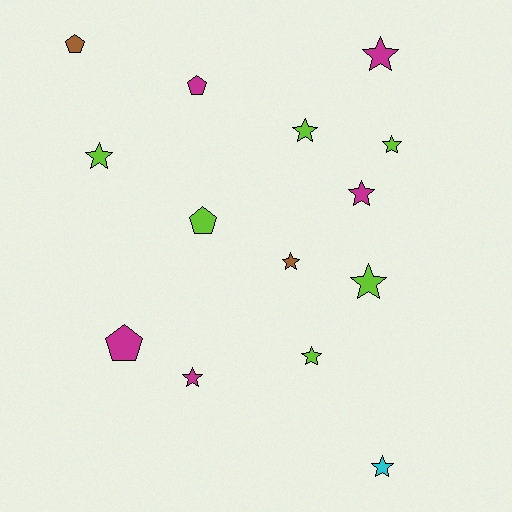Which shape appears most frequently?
Star, with 10 objects.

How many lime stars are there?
There are 5 lime stars.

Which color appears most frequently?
Lime, with 6 objects.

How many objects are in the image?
There are 14 objects.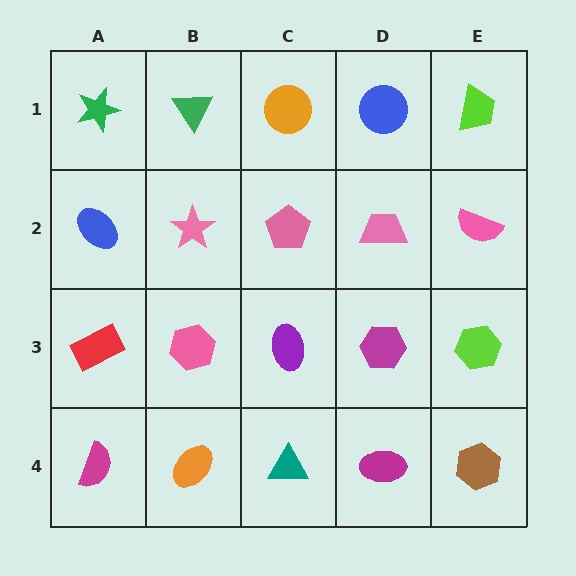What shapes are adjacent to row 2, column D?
A blue circle (row 1, column D), a magenta hexagon (row 3, column D), a pink pentagon (row 2, column C), a pink semicircle (row 2, column E).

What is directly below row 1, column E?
A pink semicircle.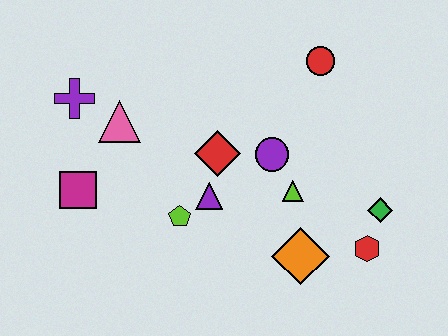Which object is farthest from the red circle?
The magenta square is farthest from the red circle.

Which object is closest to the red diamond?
The purple triangle is closest to the red diamond.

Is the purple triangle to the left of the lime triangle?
Yes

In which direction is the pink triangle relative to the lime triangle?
The pink triangle is to the left of the lime triangle.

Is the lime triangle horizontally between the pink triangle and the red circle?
Yes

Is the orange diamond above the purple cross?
No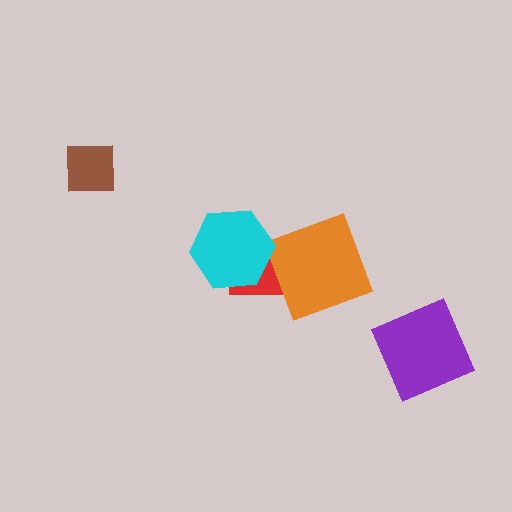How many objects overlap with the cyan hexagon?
1 object overlaps with the cyan hexagon.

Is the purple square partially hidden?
No, no other shape covers it.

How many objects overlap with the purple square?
0 objects overlap with the purple square.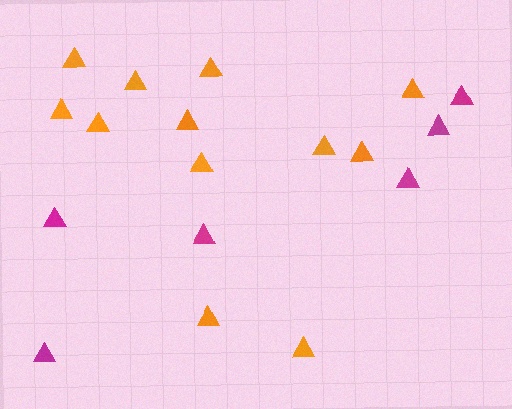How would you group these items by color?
There are 2 groups: one group of magenta triangles (6) and one group of orange triangles (12).